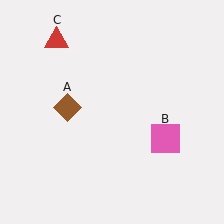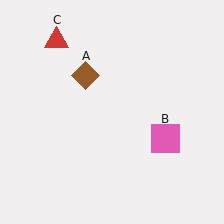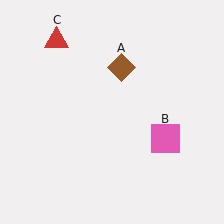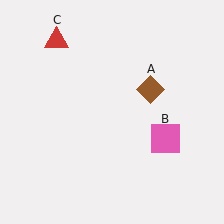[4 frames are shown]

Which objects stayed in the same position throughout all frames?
Pink square (object B) and red triangle (object C) remained stationary.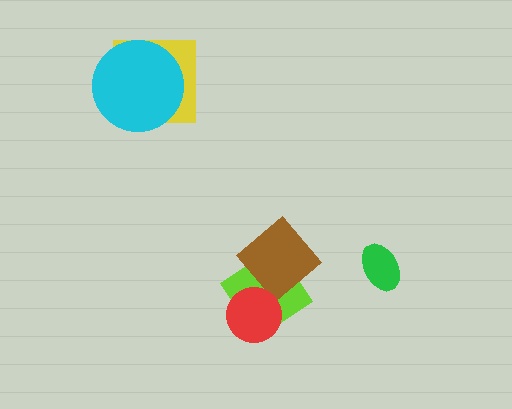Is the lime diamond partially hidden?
Yes, it is partially covered by another shape.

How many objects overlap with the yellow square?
1 object overlaps with the yellow square.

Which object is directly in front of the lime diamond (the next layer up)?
The brown diamond is directly in front of the lime diamond.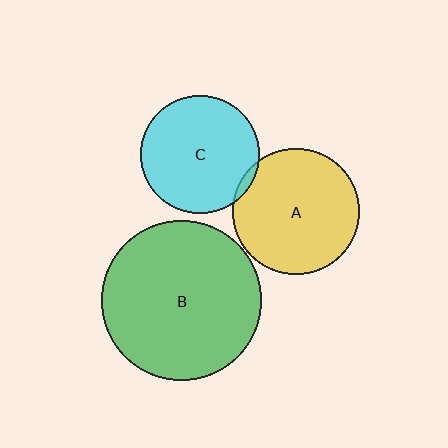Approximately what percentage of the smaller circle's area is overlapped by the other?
Approximately 5%.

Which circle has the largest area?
Circle B (green).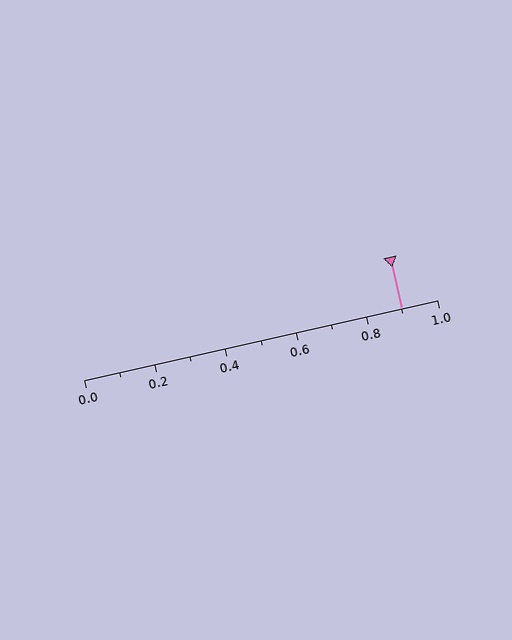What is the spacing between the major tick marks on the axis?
The major ticks are spaced 0.2 apart.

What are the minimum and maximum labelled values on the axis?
The axis runs from 0.0 to 1.0.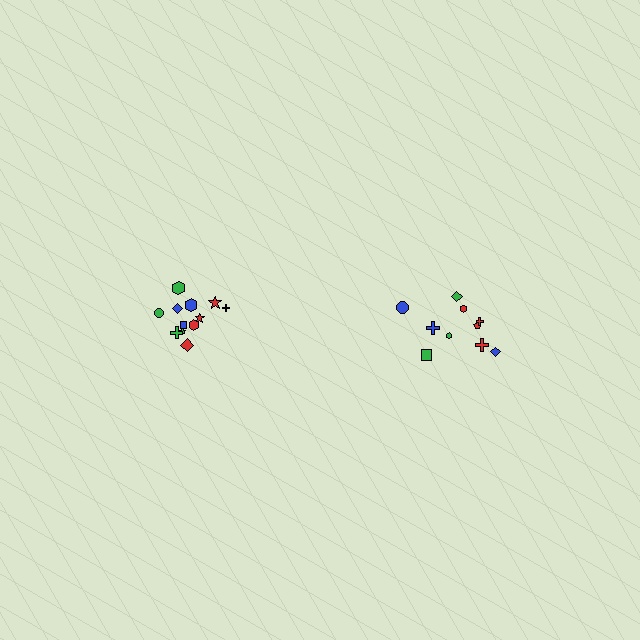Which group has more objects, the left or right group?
The left group.